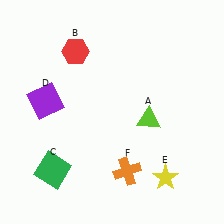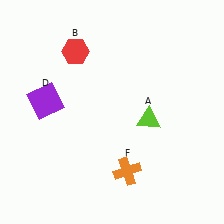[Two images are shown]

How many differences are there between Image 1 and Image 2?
There are 2 differences between the two images.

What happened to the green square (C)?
The green square (C) was removed in Image 2. It was in the bottom-left area of Image 1.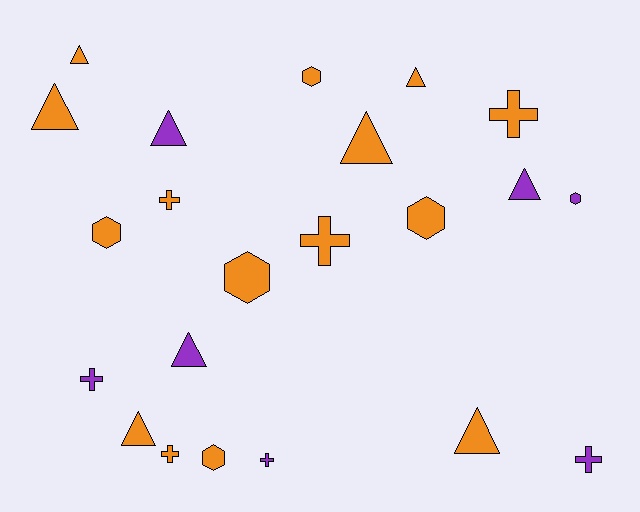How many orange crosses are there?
There are 4 orange crosses.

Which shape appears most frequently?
Triangle, with 9 objects.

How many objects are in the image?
There are 22 objects.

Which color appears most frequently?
Orange, with 15 objects.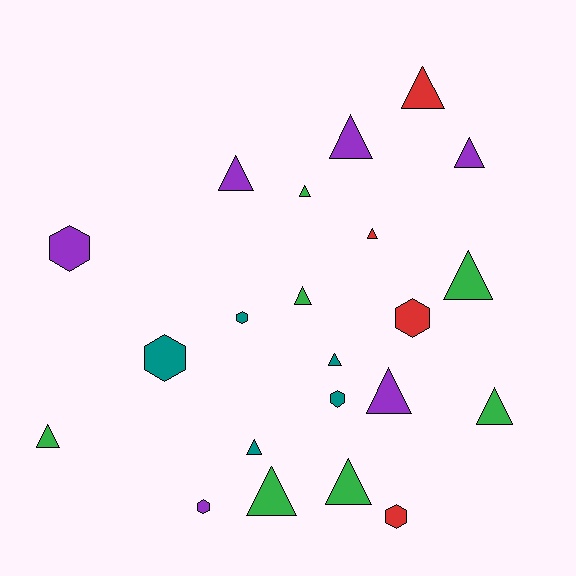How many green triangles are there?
There are 7 green triangles.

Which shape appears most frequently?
Triangle, with 15 objects.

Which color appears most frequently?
Green, with 7 objects.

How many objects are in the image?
There are 22 objects.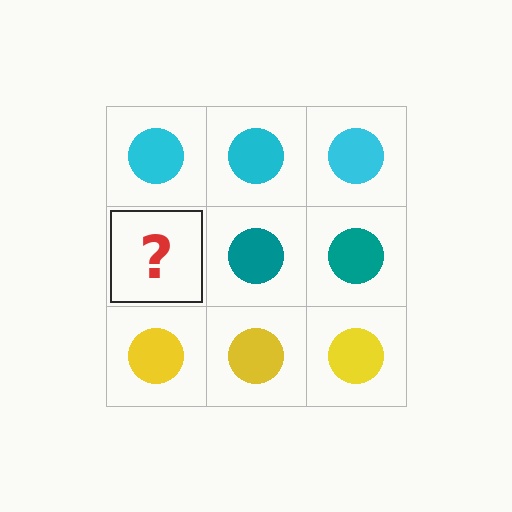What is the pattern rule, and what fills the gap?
The rule is that each row has a consistent color. The gap should be filled with a teal circle.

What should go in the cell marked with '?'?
The missing cell should contain a teal circle.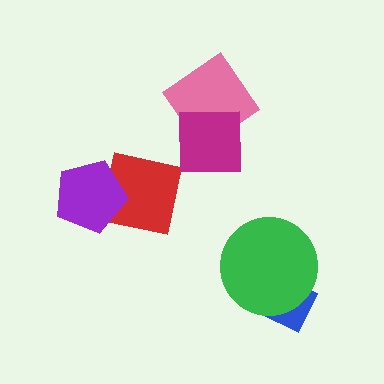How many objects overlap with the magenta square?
1 object overlaps with the magenta square.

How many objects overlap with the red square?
1 object overlaps with the red square.